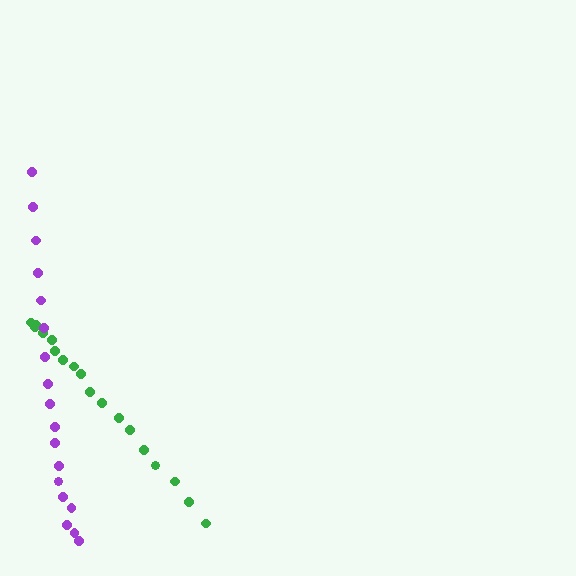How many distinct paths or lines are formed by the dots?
There are 2 distinct paths.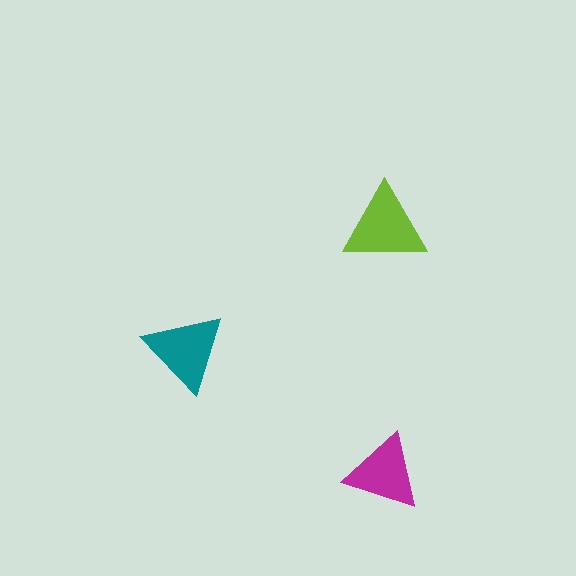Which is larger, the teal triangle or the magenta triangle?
The teal one.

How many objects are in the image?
There are 3 objects in the image.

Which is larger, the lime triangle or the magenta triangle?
The lime one.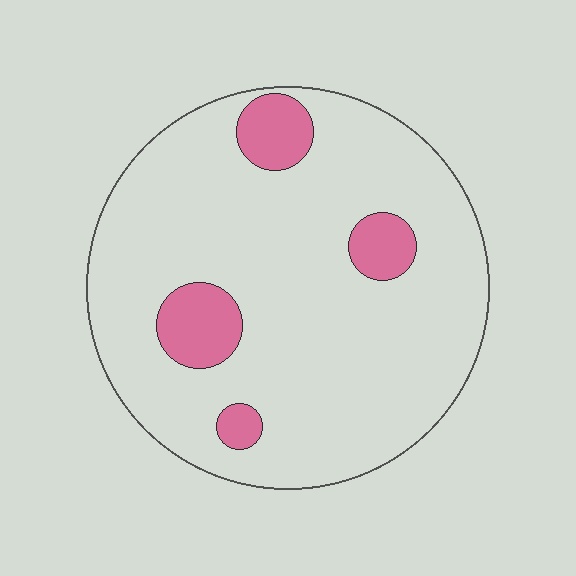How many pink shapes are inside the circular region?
4.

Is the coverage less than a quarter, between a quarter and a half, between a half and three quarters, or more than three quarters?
Less than a quarter.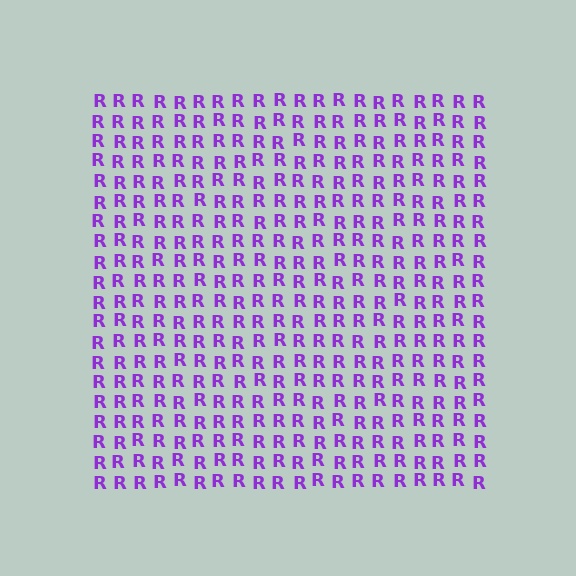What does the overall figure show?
The overall figure shows a square.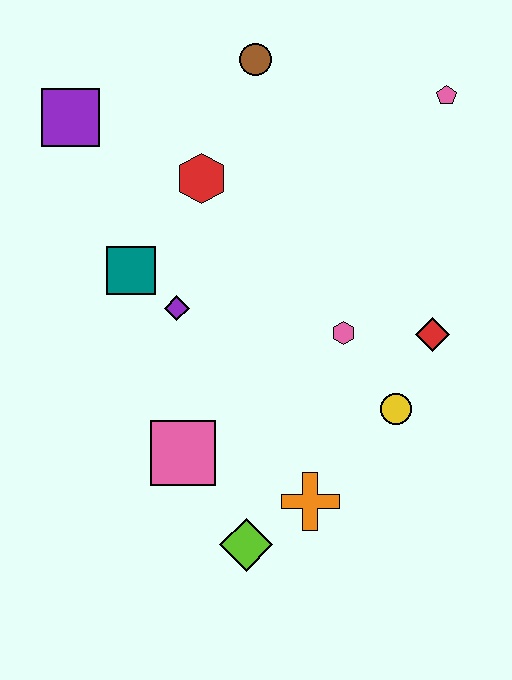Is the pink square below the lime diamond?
No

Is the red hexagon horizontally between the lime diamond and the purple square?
Yes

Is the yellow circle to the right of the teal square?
Yes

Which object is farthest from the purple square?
The lime diamond is farthest from the purple square.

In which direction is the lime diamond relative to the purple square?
The lime diamond is below the purple square.